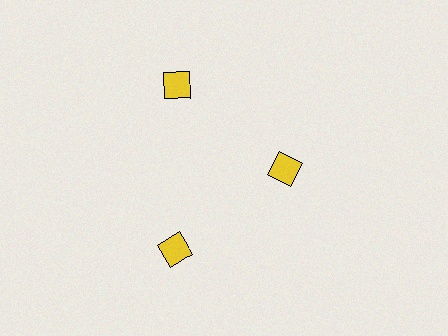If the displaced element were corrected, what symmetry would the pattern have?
It would have 3-fold rotational symmetry — the pattern would map onto itself every 120 degrees.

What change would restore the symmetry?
The symmetry would be restored by moving it outward, back onto the ring so that all 3 diamonds sit at equal angles and equal distance from the center.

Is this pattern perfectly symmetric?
No. The 3 yellow diamonds are arranged in a ring, but one element near the 3 o'clock position is pulled inward toward the center, breaking the 3-fold rotational symmetry.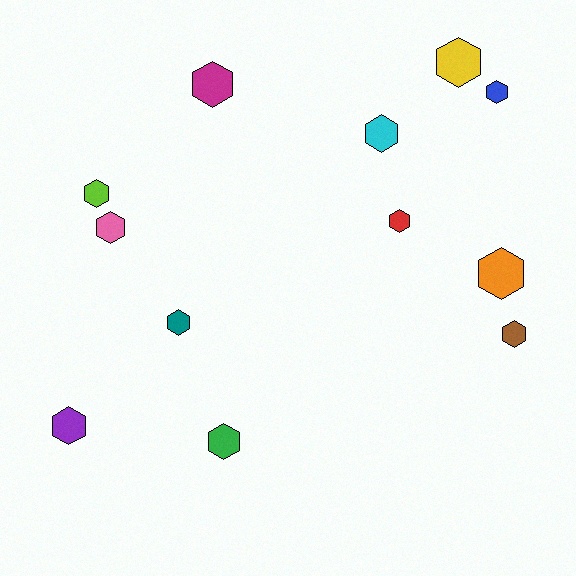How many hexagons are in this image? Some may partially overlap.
There are 12 hexagons.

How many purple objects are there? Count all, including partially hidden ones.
There is 1 purple object.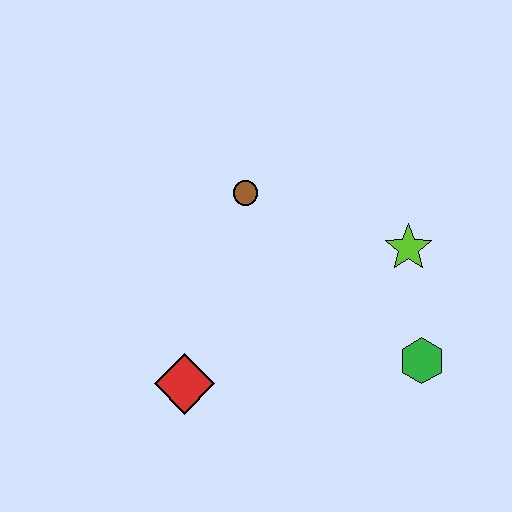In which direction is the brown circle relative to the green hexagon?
The brown circle is to the left of the green hexagon.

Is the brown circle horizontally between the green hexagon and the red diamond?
Yes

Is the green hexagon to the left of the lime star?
No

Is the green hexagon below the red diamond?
No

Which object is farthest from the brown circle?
The green hexagon is farthest from the brown circle.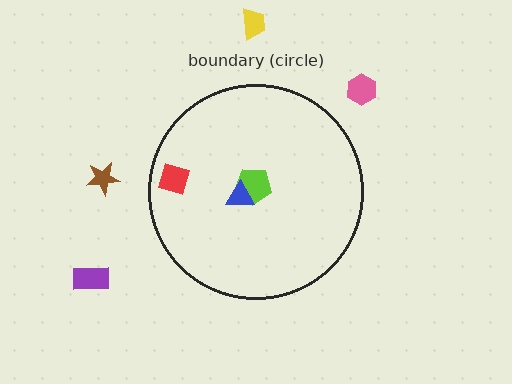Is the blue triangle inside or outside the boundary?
Inside.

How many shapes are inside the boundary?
3 inside, 4 outside.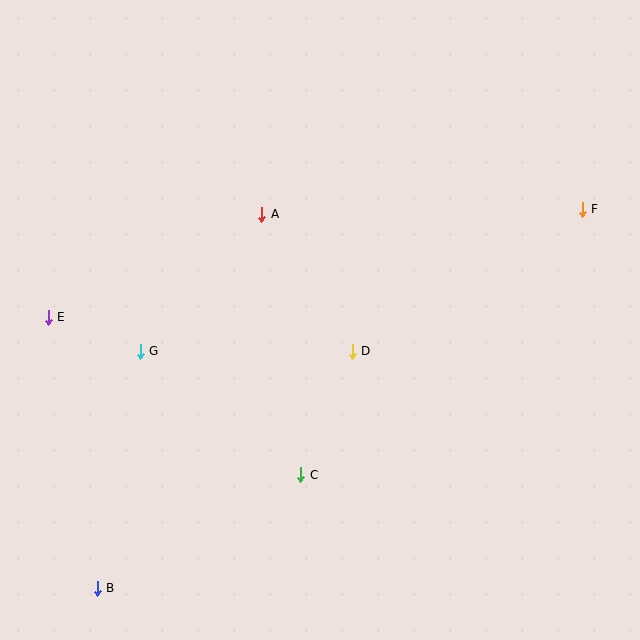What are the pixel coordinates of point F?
Point F is at (582, 209).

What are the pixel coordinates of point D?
Point D is at (352, 351).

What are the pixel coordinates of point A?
Point A is at (262, 214).